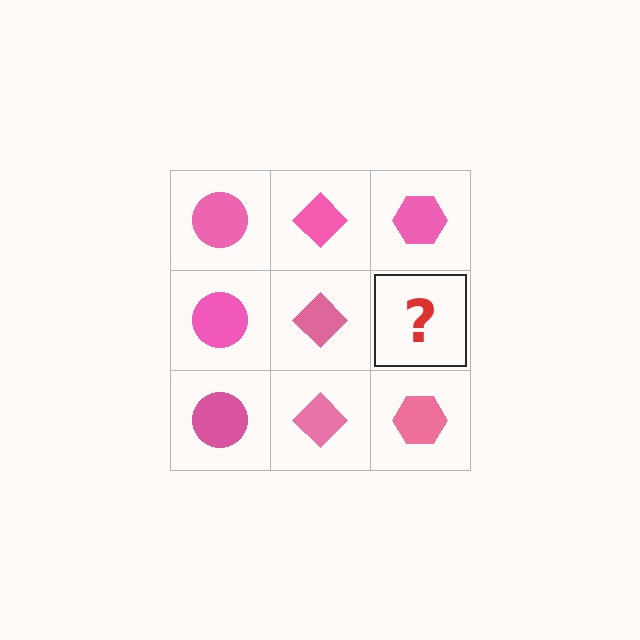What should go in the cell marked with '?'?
The missing cell should contain a pink hexagon.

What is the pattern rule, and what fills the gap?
The rule is that each column has a consistent shape. The gap should be filled with a pink hexagon.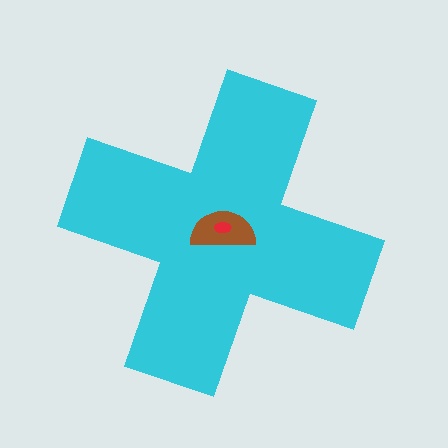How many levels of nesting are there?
3.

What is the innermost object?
The red ellipse.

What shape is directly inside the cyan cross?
The brown semicircle.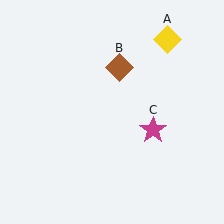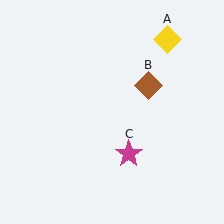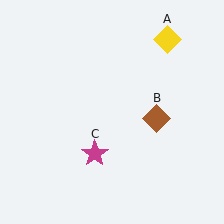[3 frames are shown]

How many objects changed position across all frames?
2 objects changed position: brown diamond (object B), magenta star (object C).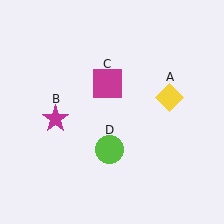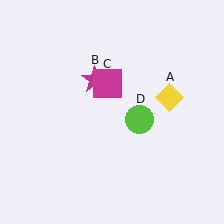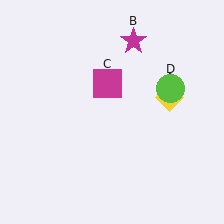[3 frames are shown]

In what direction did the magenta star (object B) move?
The magenta star (object B) moved up and to the right.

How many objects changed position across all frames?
2 objects changed position: magenta star (object B), lime circle (object D).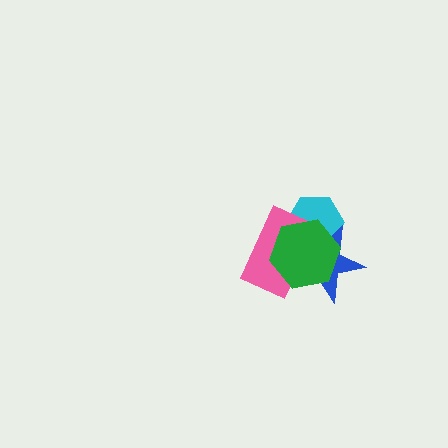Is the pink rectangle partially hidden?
Yes, it is partially covered by another shape.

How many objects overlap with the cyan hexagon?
3 objects overlap with the cyan hexagon.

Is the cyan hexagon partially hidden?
Yes, it is partially covered by another shape.